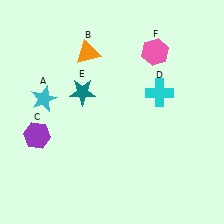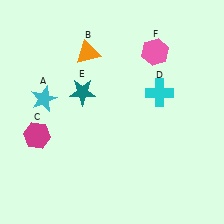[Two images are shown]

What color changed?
The hexagon (C) changed from purple in Image 1 to magenta in Image 2.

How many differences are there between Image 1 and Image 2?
There is 1 difference between the two images.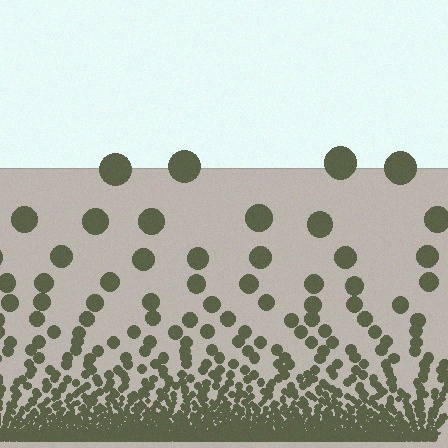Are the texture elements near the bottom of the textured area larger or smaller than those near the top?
Smaller. The gradient is inverted — elements near the bottom are smaller and denser.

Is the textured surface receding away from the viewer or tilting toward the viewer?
The surface appears to tilt toward the viewer. Texture elements get larger and sparser toward the top.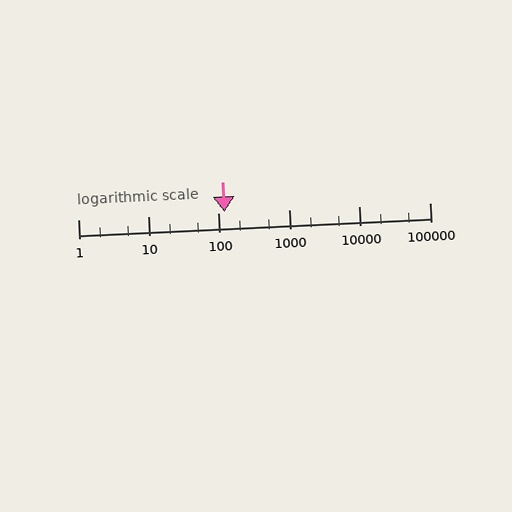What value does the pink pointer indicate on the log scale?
The pointer indicates approximately 120.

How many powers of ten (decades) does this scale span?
The scale spans 5 decades, from 1 to 100000.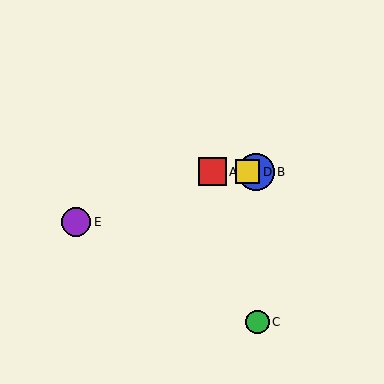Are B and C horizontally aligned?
No, B is at y≈172 and C is at y≈322.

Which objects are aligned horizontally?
Objects A, B, D are aligned horizontally.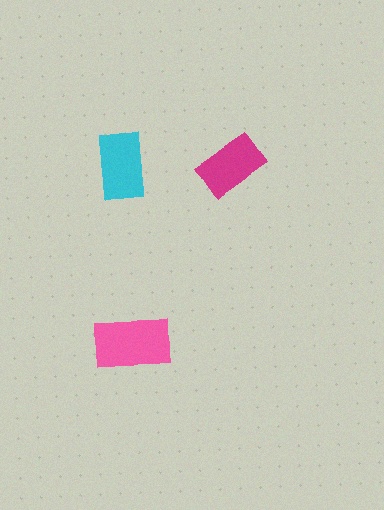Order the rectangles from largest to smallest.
the pink one, the cyan one, the magenta one.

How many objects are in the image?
There are 3 objects in the image.